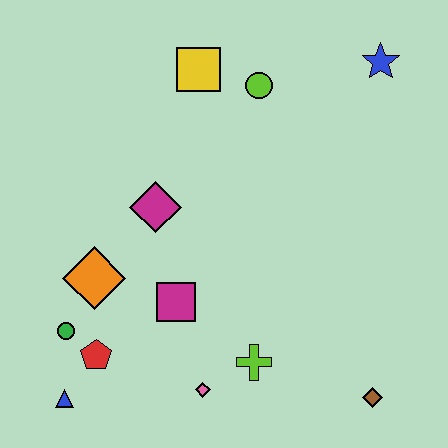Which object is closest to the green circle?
The red pentagon is closest to the green circle.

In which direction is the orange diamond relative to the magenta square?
The orange diamond is to the left of the magenta square.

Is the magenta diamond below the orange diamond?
No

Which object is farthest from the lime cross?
The blue star is farthest from the lime cross.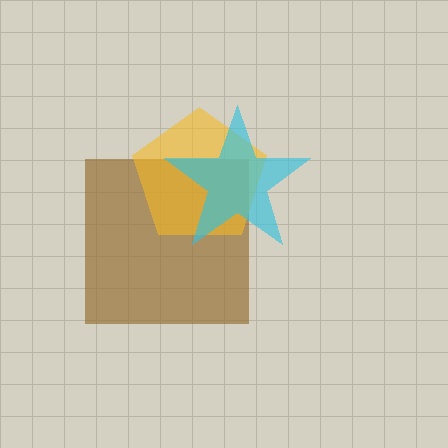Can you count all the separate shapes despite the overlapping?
Yes, there are 3 separate shapes.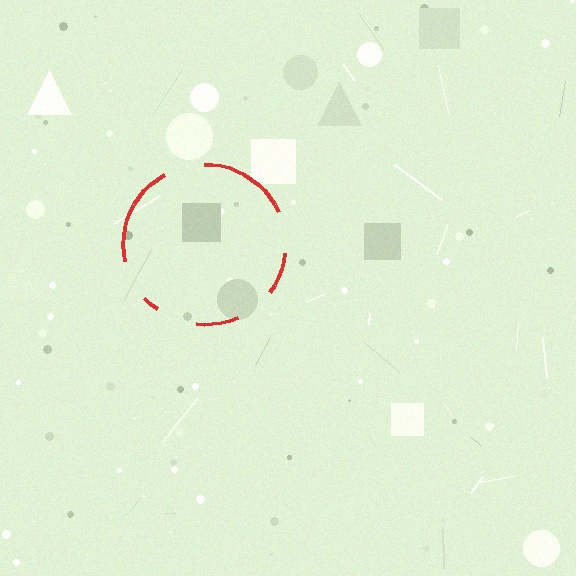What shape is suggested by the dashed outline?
The dashed outline suggests a circle.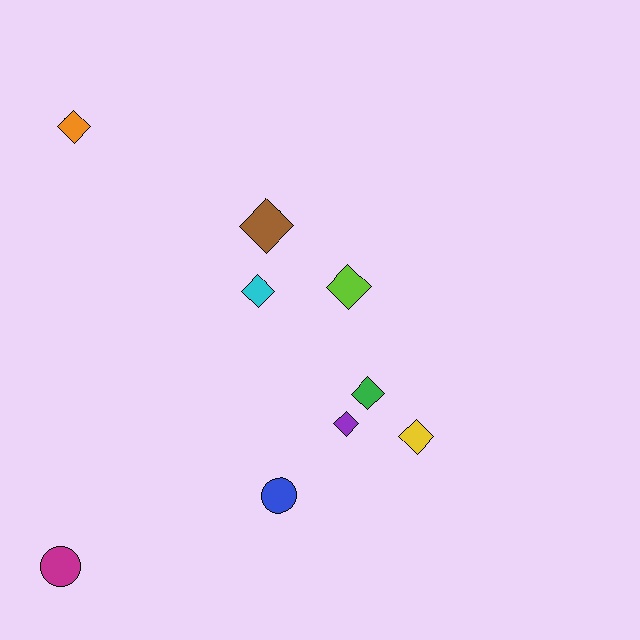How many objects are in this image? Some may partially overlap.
There are 9 objects.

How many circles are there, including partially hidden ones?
There are 2 circles.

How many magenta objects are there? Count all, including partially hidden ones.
There is 1 magenta object.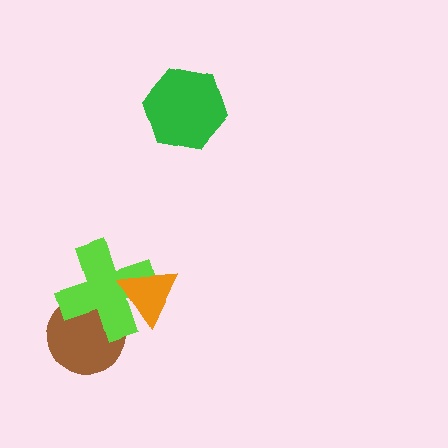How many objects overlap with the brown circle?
1 object overlaps with the brown circle.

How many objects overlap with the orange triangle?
1 object overlaps with the orange triangle.